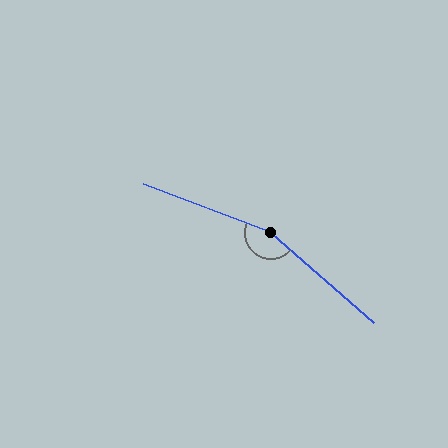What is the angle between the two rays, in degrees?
Approximately 160 degrees.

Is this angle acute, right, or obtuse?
It is obtuse.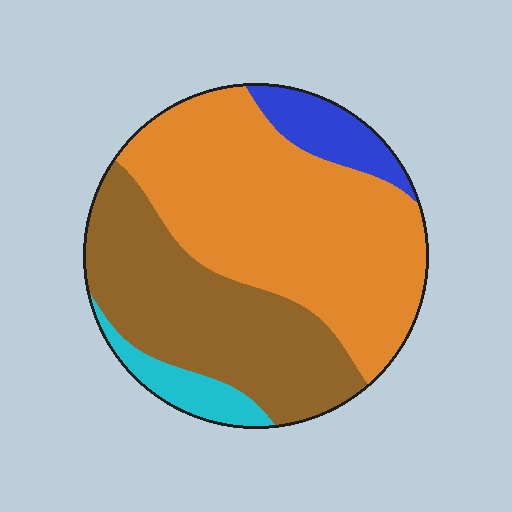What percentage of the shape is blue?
Blue covers roughly 10% of the shape.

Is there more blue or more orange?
Orange.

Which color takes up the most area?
Orange, at roughly 50%.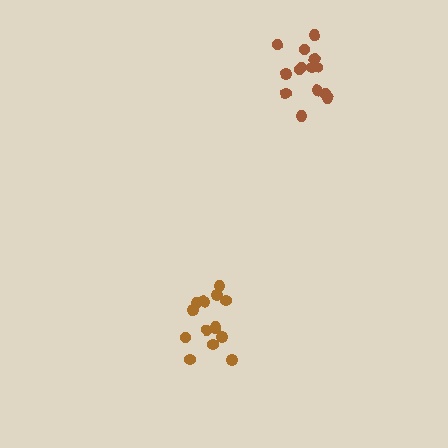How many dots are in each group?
Group 1: 14 dots, Group 2: 14 dots (28 total).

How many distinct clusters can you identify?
There are 2 distinct clusters.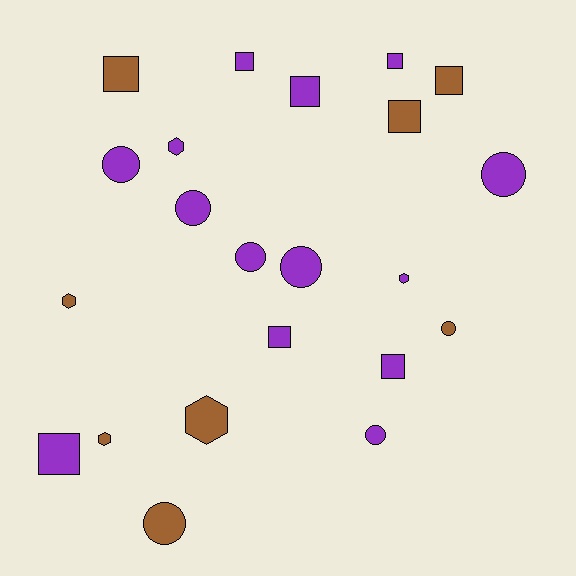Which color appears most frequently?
Purple, with 14 objects.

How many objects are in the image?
There are 22 objects.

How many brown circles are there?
There are 2 brown circles.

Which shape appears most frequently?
Square, with 9 objects.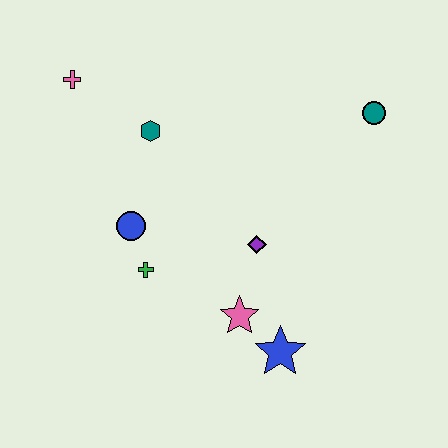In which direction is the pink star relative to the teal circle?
The pink star is below the teal circle.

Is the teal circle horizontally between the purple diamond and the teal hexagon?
No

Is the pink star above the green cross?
No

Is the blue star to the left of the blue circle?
No